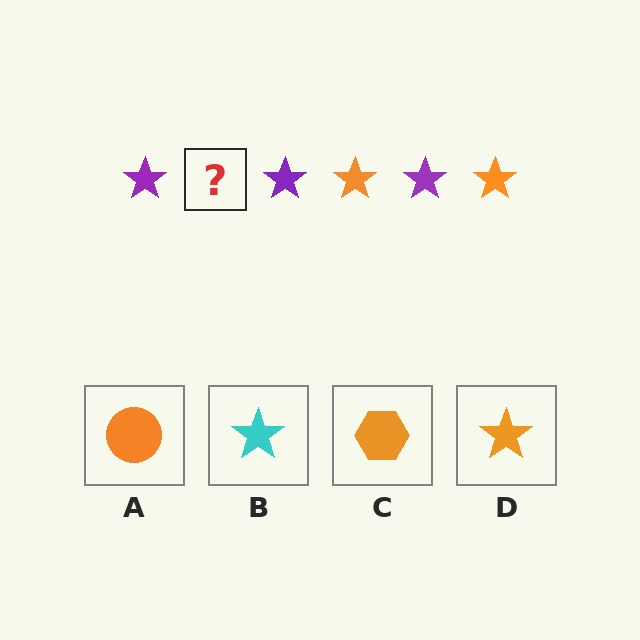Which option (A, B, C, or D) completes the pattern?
D.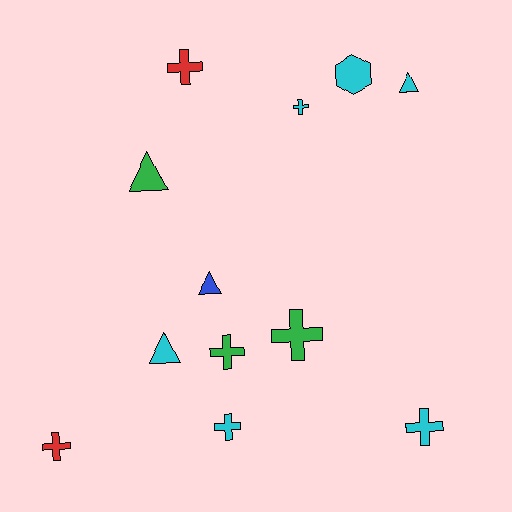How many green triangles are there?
There is 1 green triangle.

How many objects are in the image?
There are 12 objects.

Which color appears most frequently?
Cyan, with 6 objects.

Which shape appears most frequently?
Cross, with 7 objects.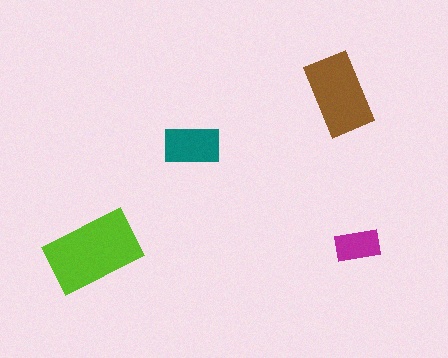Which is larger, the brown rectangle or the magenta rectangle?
The brown one.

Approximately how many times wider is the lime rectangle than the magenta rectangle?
About 2 times wider.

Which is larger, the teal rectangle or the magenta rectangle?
The teal one.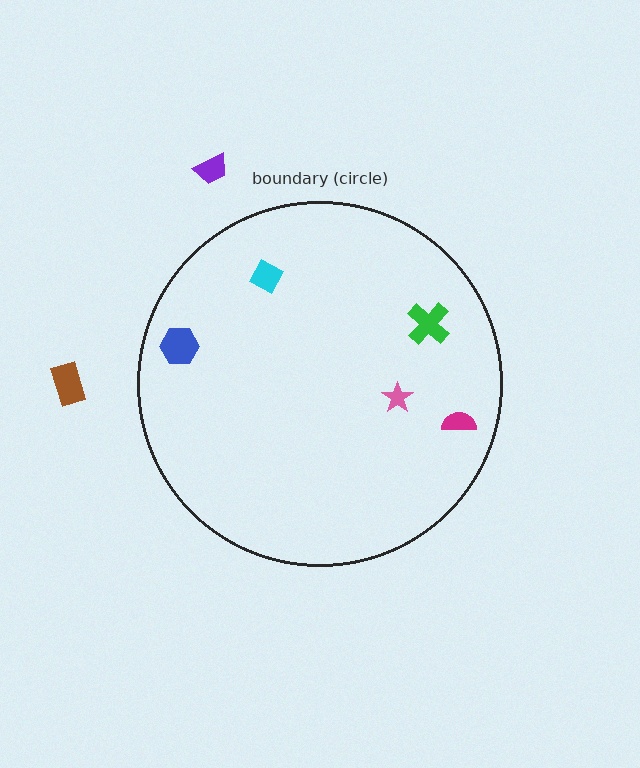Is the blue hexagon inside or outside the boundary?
Inside.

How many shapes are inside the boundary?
5 inside, 2 outside.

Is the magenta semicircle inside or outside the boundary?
Inside.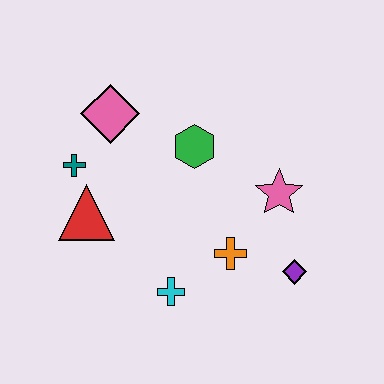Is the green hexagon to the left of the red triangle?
No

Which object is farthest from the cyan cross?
The pink diamond is farthest from the cyan cross.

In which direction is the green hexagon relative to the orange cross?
The green hexagon is above the orange cross.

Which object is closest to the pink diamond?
The teal cross is closest to the pink diamond.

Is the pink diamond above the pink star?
Yes